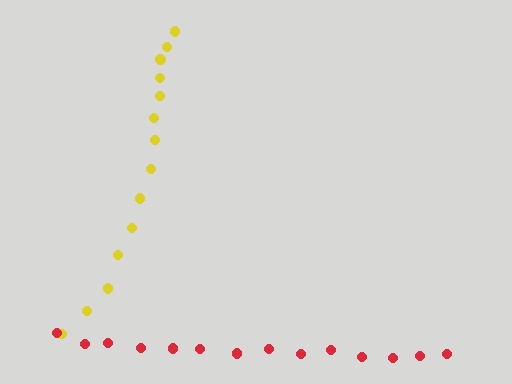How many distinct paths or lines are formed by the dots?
There are 2 distinct paths.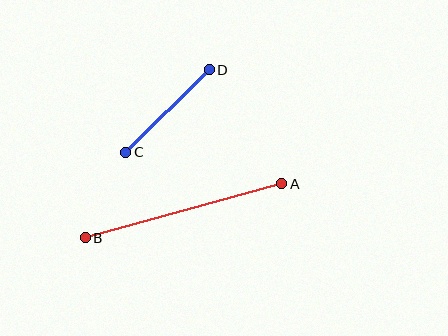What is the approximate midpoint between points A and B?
The midpoint is at approximately (184, 211) pixels.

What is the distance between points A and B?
The distance is approximately 203 pixels.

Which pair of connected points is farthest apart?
Points A and B are farthest apart.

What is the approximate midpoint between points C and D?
The midpoint is at approximately (167, 111) pixels.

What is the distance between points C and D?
The distance is approximately 117 pixels.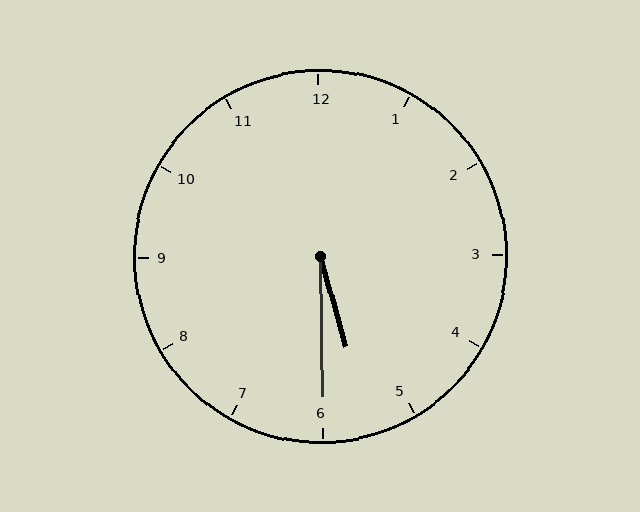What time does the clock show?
5:30.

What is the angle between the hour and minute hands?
Approximately 15 degrees.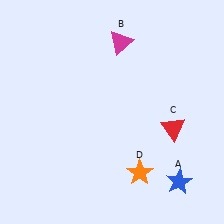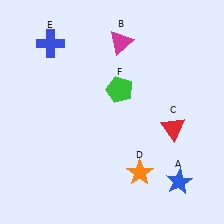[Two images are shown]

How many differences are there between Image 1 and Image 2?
There are 2 differences between the two images.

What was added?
A blue cross (E), a green pentagon (F) were added in Image 2.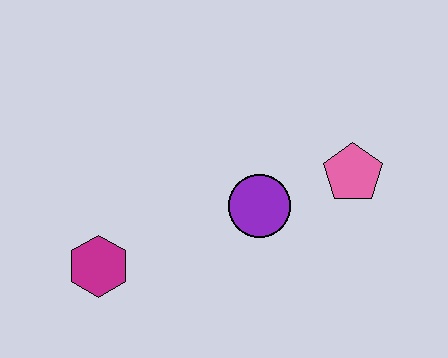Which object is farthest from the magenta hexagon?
The pink pentagon is farthest from the magenta hexagon.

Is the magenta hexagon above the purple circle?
No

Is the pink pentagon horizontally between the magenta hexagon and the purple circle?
No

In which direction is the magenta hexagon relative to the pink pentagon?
The magenta hexagon is to the left of the pink pentagon.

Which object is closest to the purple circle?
The pink pentagon is closest to the purple circle.